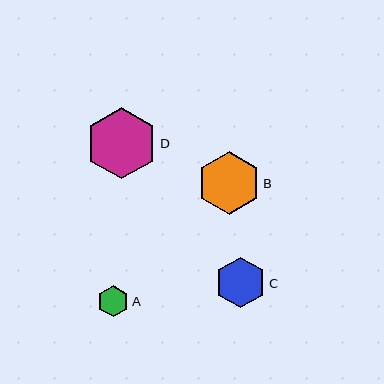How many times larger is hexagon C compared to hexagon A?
Hexagon C is approximately 1.6 times the size of hexagon A.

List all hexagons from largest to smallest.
From largest to smallest: D, B, C, A.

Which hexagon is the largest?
Hexagon D is the largest with a size of approximately 71 pixels.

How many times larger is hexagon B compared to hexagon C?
Hexagon B is approximately 1.2 times the size of hexagon C.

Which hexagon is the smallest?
Hexagon A is the smallest with a size of approximately 31 pixels.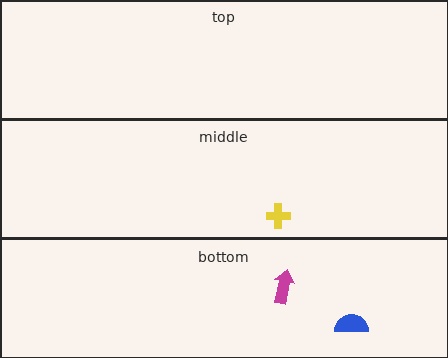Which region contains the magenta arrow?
The bottom region.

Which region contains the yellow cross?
The middle region.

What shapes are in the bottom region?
The blue semicircle, the magenta arrow.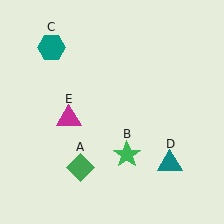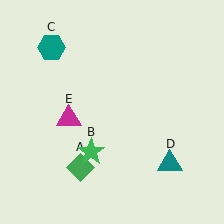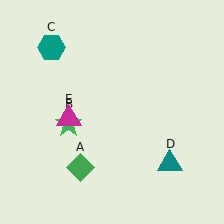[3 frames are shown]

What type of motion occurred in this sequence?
The green star (object B) rotated clockwise around the center of the scene.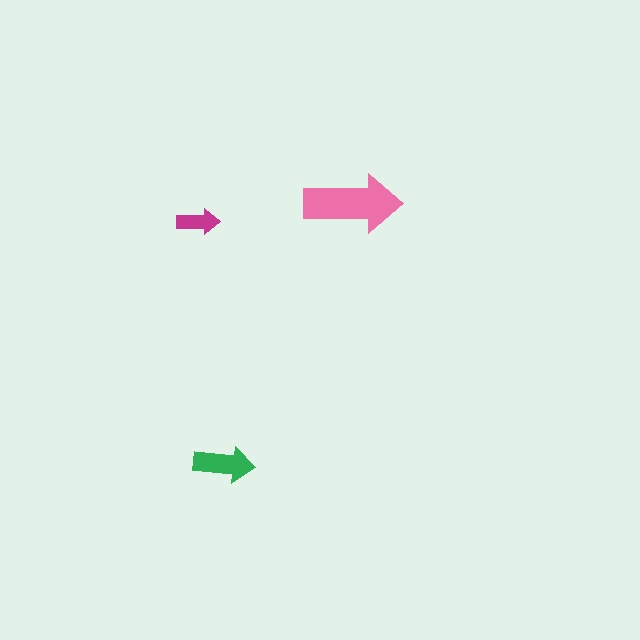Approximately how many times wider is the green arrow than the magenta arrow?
About 1.5 times wider.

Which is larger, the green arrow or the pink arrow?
The pink one.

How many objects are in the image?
There are 3 objects in the image.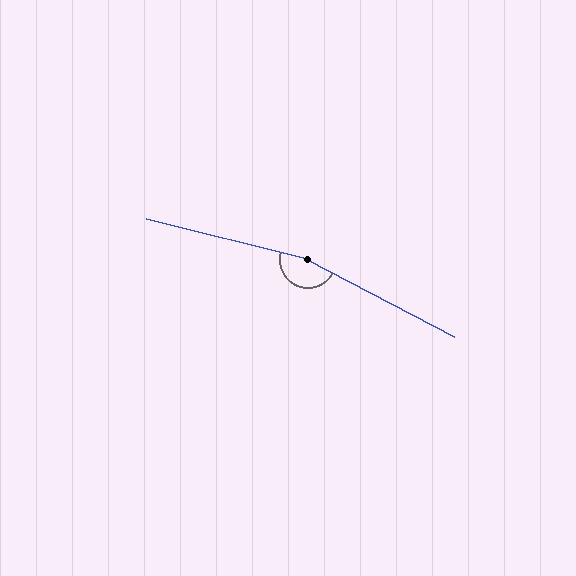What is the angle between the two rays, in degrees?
Approximately 166 degrees.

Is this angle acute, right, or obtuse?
It is obtuse.